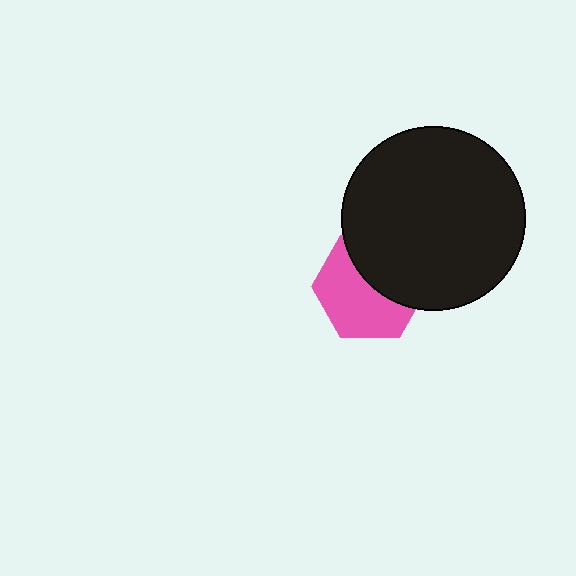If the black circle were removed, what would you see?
You would see the complete pink hexagon.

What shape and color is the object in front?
The object in front is a black circle.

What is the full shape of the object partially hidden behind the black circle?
The partially hidden object is a pink hexagon.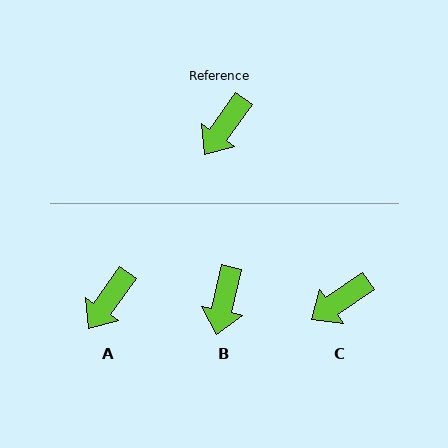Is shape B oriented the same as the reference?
No, it is off by about 23 degrees.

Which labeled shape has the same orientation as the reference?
A.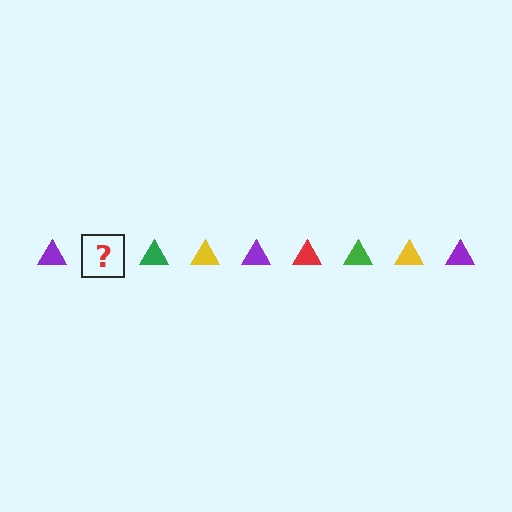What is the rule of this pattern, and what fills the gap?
The rule is that the pattern cycles through purple, red, green, yellow triangles. The gap should be filled with a red triangle.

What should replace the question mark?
The question mark should be replaced with a red triangle.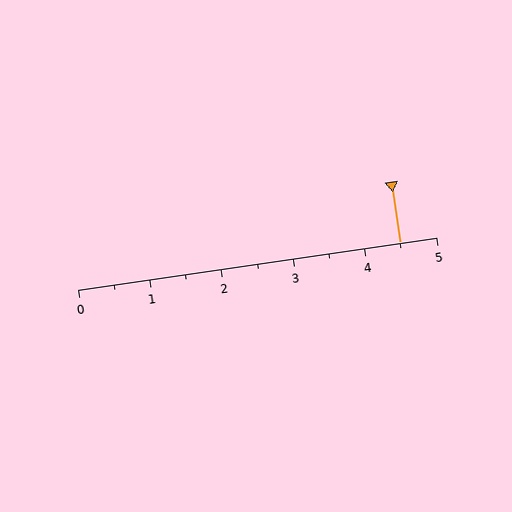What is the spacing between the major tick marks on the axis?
The major ticks are spaced 1 apart.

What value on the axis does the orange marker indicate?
The marker indicates approximately 4.5.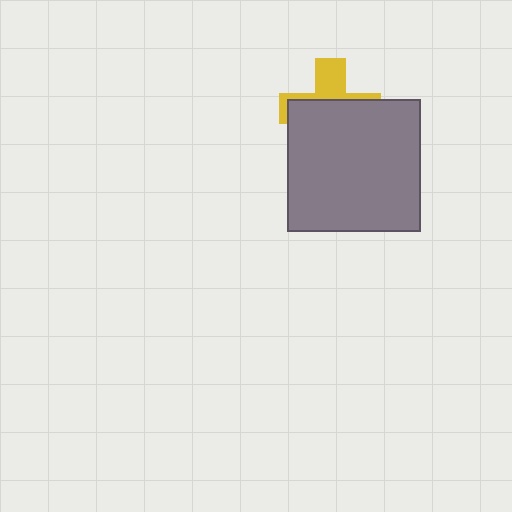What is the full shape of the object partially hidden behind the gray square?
The partially hidden object is a yellow cross.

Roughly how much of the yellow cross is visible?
A small part of it is visible (roughly 36%).